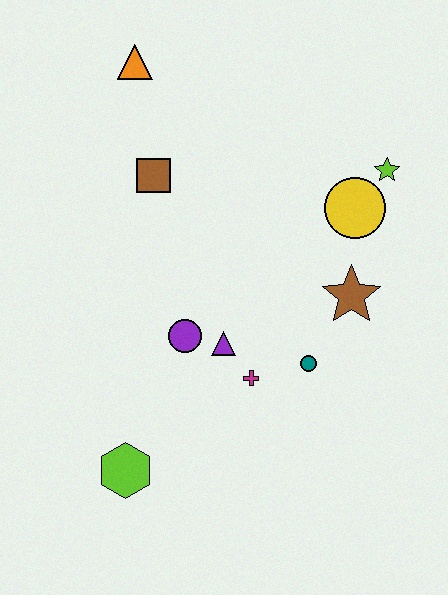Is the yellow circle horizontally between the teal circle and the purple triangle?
No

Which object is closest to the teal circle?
The magenta cross is closest to the teal circle.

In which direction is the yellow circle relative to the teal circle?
The yellow circle is above the teal circle.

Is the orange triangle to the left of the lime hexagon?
No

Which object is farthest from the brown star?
The orange triangle is farthest from the brown star.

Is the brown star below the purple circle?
No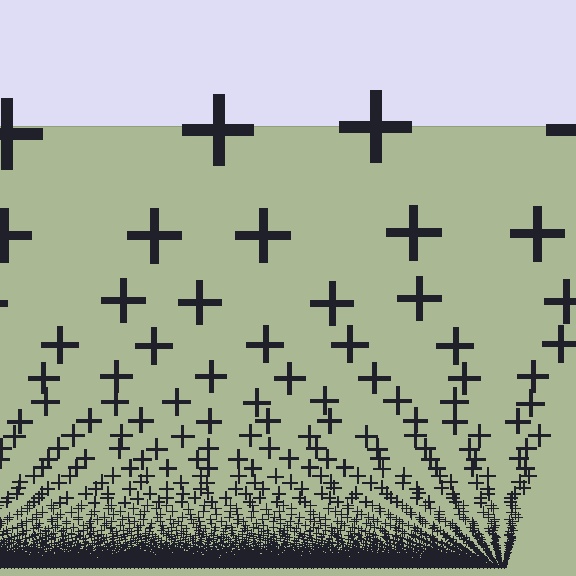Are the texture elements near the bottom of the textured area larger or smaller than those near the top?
Smaller. The gradient is inverted — elements near the bottom are smaller and denser.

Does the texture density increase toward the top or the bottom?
Density increases toward the bottom.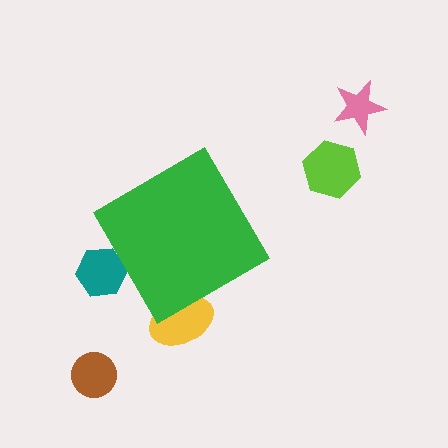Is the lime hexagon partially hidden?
No, the lime hexagon is fully visible.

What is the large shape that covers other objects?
A green diamond.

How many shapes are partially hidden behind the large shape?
2 shapes are partially hidden.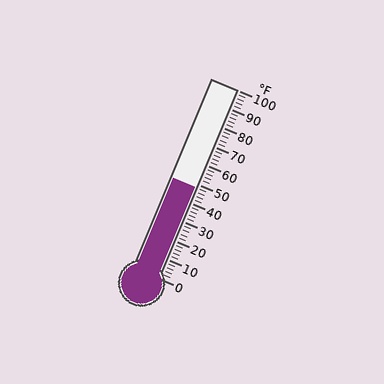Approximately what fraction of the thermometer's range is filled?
The thermometer is filled to approximately 50% of its range.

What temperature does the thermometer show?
The thermometer shows approximately 48°F.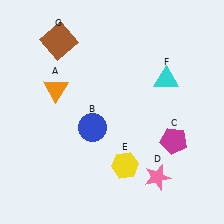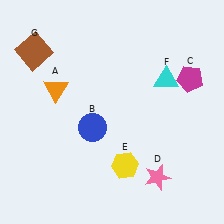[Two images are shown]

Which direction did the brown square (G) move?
The brown square (G) moved left.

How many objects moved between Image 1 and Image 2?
2 objects moved between the two images.